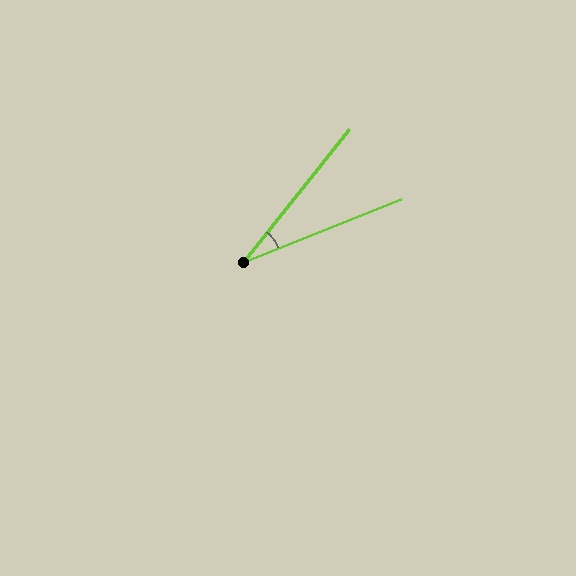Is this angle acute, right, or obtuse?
It is acute.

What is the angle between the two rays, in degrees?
Approximately 30 degrees.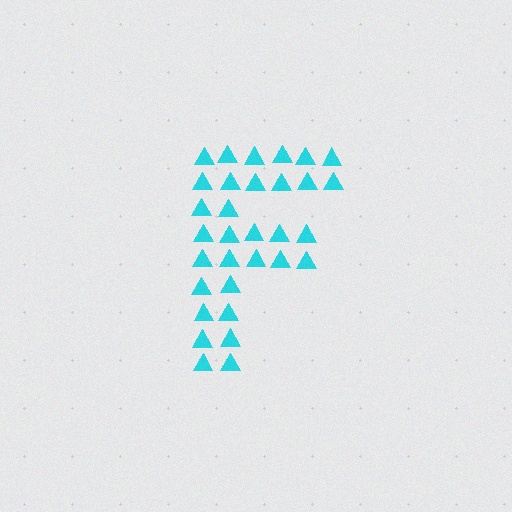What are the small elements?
The small elements are triangles.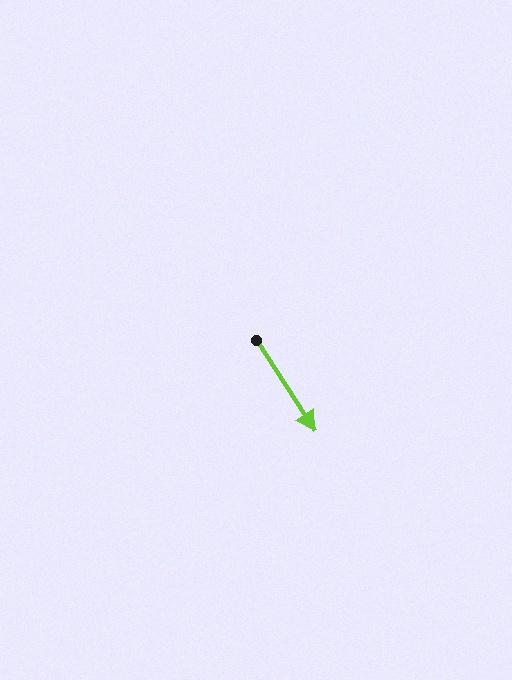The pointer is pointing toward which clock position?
Roughly 5 o'clock.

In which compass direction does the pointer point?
Southeast.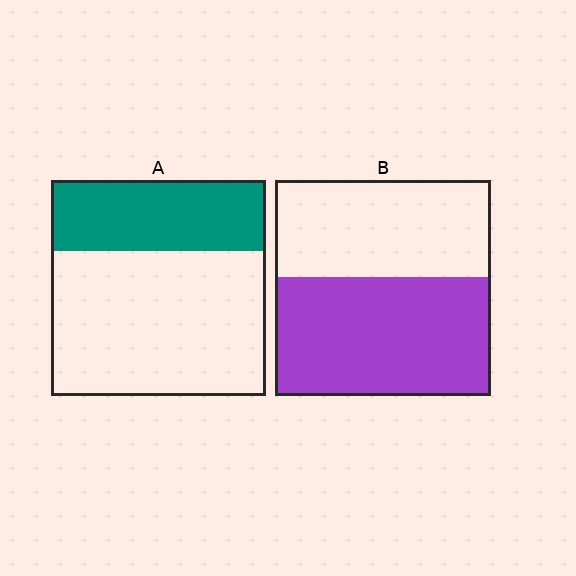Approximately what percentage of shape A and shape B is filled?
A is approximately 35% and B is approximately 55%.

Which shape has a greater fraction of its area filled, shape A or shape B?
Shape B.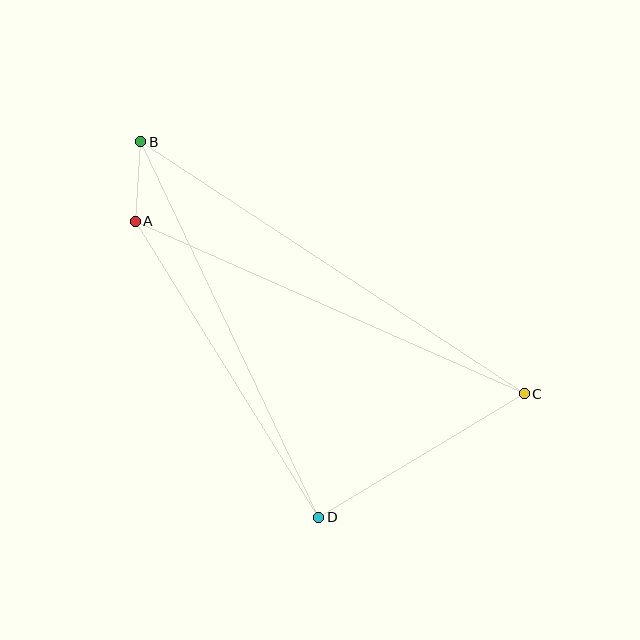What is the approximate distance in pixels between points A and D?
The distance between A and D is approximately 349 pixels.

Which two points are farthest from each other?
Points B and C are farthest from each other.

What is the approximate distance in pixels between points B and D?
The distance between B and D is approximately 416 pixels.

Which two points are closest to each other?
Points A and B are closest to each other.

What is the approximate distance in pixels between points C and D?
The distance between C and D is approximately 240 pixels.